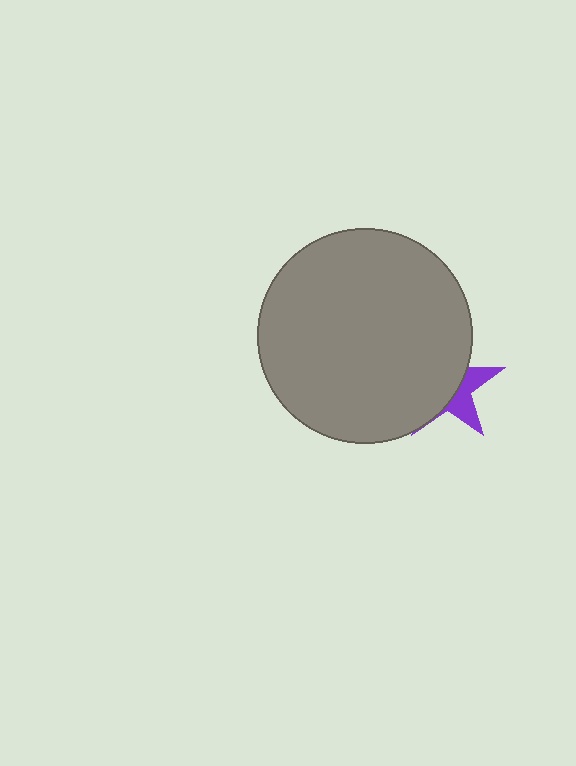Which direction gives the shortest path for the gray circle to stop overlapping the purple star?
Moving left gives the shortest separation.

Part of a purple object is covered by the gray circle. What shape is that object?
It is a star.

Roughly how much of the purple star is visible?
A small part of it is visible (roughly 33%).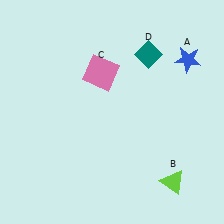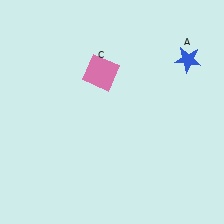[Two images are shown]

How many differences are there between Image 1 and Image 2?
There are 2 differences between the two images.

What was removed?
The lime triangle (B), the teal diamond (D) were removed in Image 2.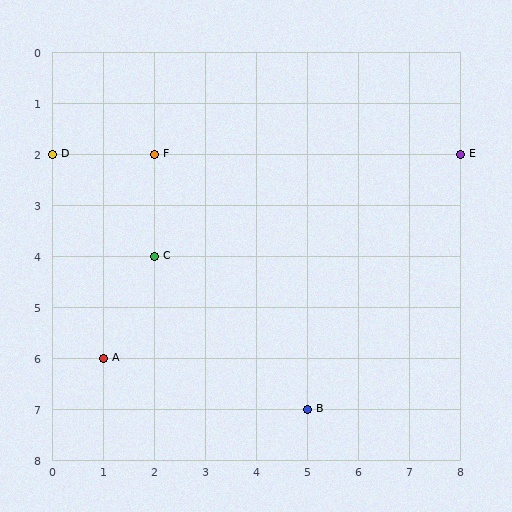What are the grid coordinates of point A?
Point A is at grid coordinates (1, 6).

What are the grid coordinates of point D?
Point D is at grid coordinates (0, 2).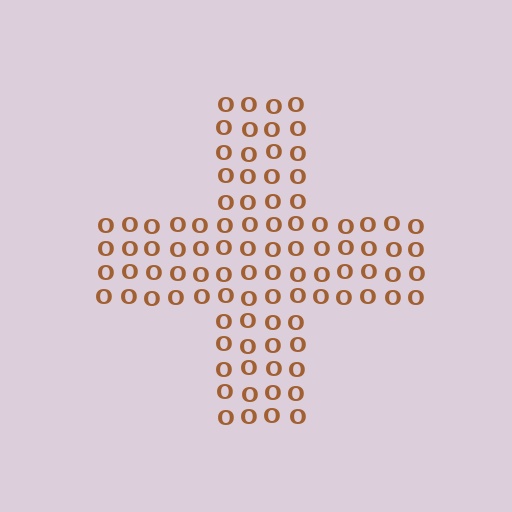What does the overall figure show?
The overall figure shows a cross.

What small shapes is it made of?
It is made of small letter O's.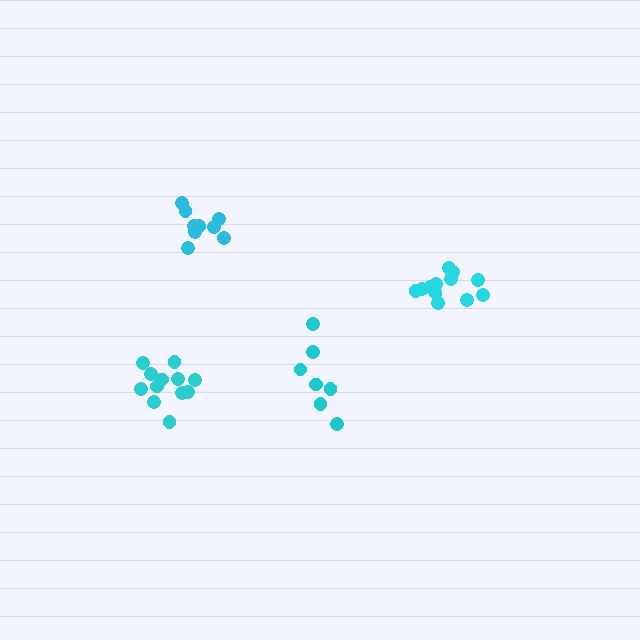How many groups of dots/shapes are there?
There are 4 groups.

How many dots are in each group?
Group 1: 10 dots, Group 2: 7 dots, Group 3: 12 dots, Group 4: 12 dots (41 total).